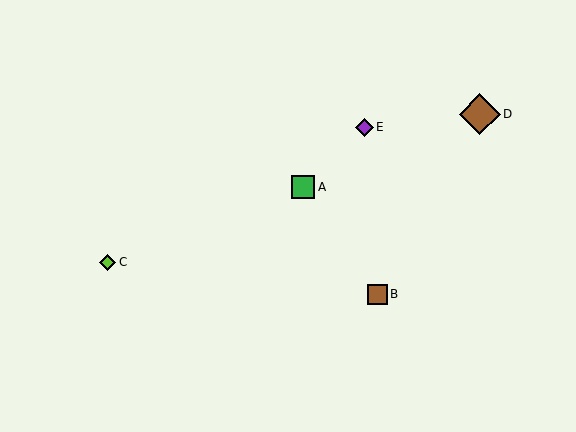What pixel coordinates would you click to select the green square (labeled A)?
Click at (303, 187) to select the green square A.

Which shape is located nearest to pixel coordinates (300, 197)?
The green square (labeled A) at (303, 187) is nearest to that location.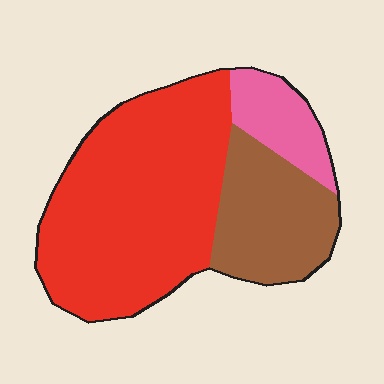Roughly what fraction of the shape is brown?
Brown takes up about one quarter (1/4) of the shape.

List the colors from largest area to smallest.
From largest to smallest: red, brown, pink.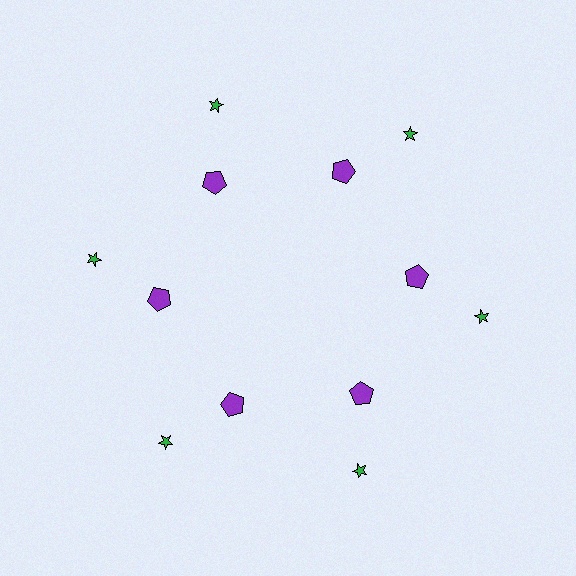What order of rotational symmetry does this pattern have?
This pattern has 6-fold rotational symmetry.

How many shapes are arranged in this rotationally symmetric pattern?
There are 12 shapes, arranged in 6 groups of 2.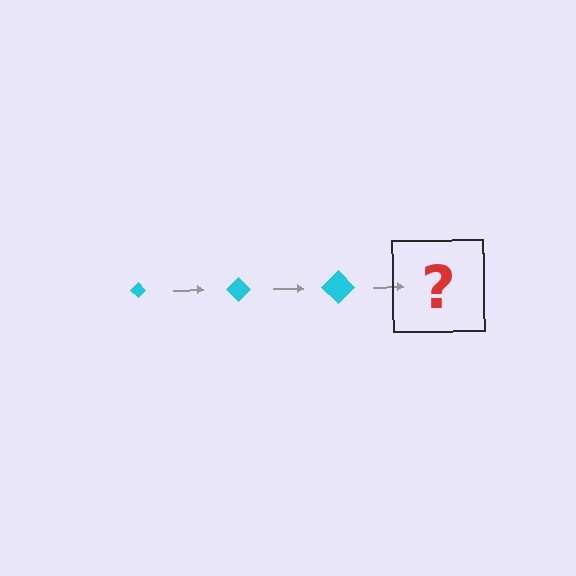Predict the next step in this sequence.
The next step is a cyan diamond, larger than the previous one.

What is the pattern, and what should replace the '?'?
The pattern is that the diamond gets progressively larger each step. The '?' should be a cyan diamond, larger than the previous one.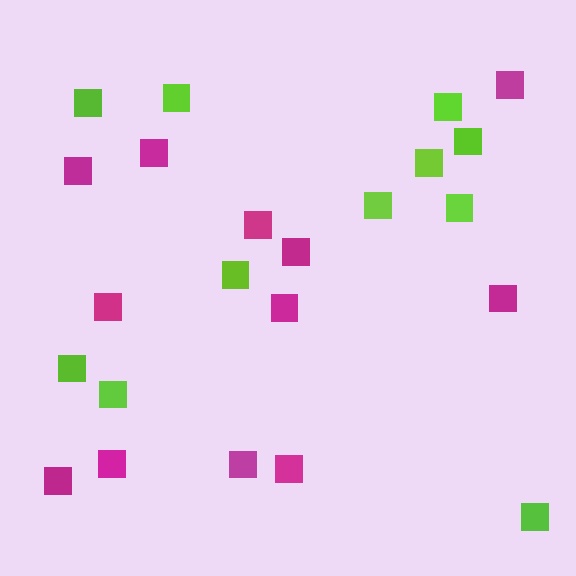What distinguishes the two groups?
There are 2 groups: one group of lime squares (11) and one group of magenta squares (12).